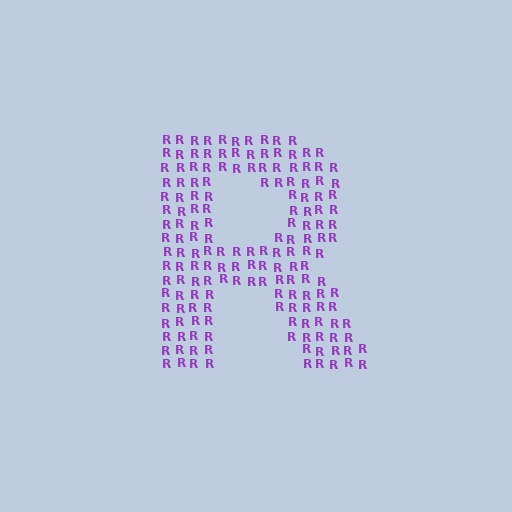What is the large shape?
The large shape is the letter R.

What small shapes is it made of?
It is made of small letter R's.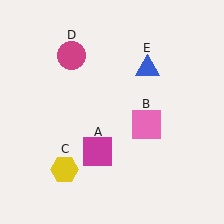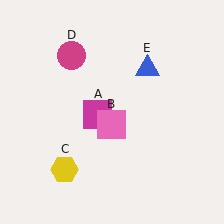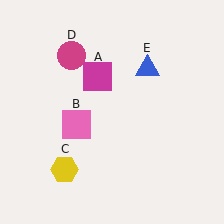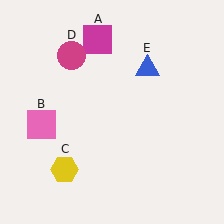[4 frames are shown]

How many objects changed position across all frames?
2 objects changed position: magenta square (object A), pink square (object B).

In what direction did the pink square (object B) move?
The pink square (object B) moved left.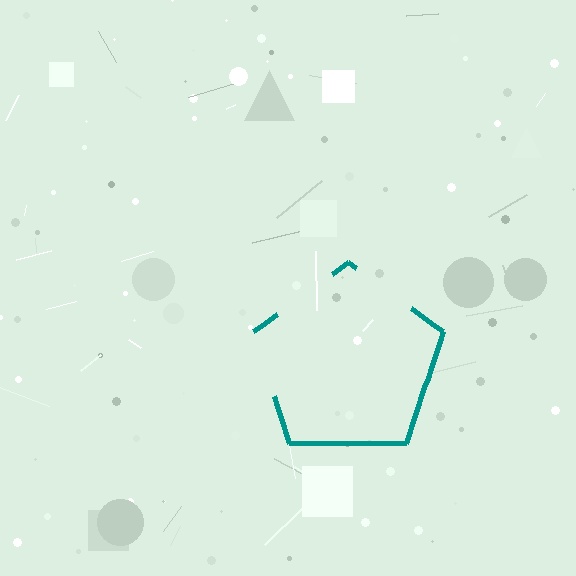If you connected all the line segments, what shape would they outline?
They would outline a pentagon.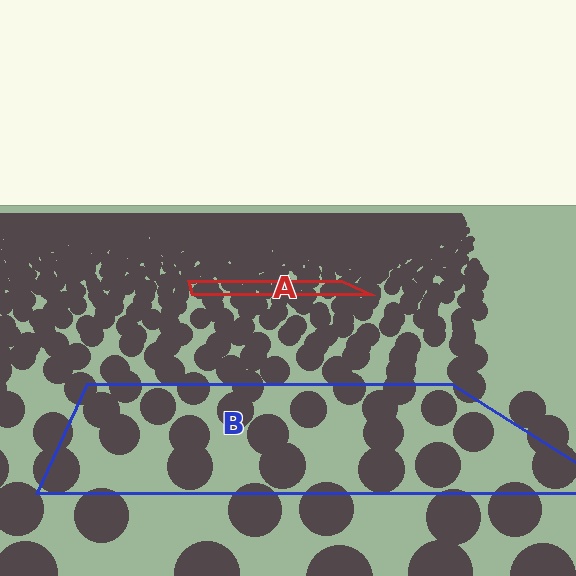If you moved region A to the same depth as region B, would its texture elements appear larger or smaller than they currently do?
They would appear larger. At a closer depth, the same texture elements are projected at a bigger on-screen size.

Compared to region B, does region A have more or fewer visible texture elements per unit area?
Region A has more texture elements per unit area — they are packed more densely because it is farther away.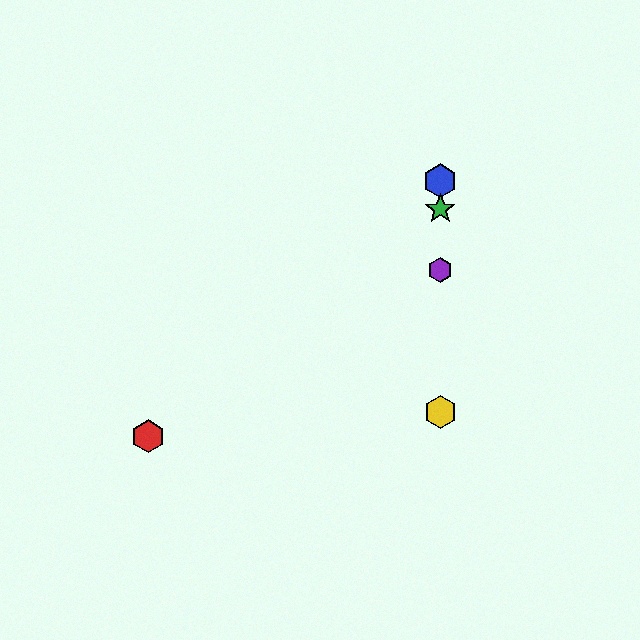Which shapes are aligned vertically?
The blue hexagon, the green star, the yellow hexagon, the purple hexagon are aligned vertically.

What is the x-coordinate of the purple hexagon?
The purple hexagon is at x≈440.